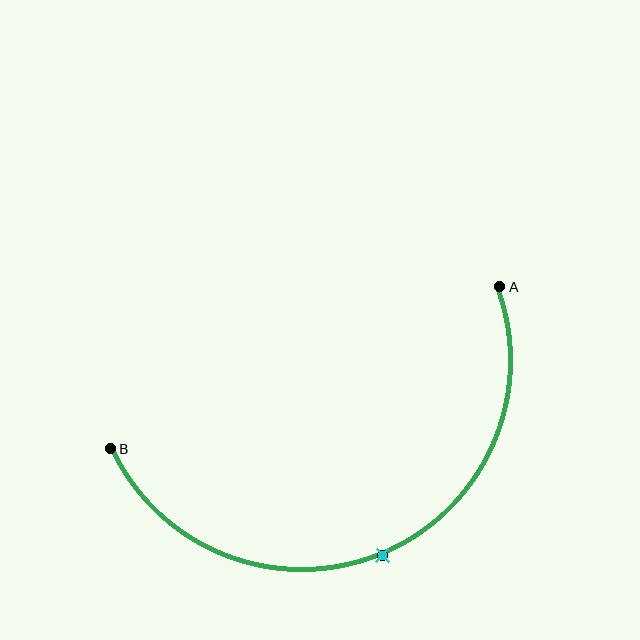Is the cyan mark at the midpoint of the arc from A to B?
Yes. The cyan mark lies on the arc at equal arc-length from both A and B — it is the arc midpoint.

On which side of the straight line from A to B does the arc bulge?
The arc bulges below the straight line connecting A and B.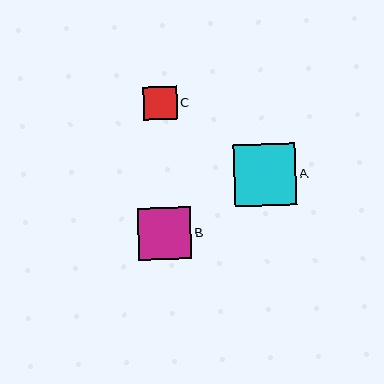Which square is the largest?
Square A is the largest with a size of approximately 62 pixels.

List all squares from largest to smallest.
From largest to smallest: A, B, C.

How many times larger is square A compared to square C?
Square A is approximately 1.9 times the size of square C.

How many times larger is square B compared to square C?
Square B is approximately 1.6 times the size of square C.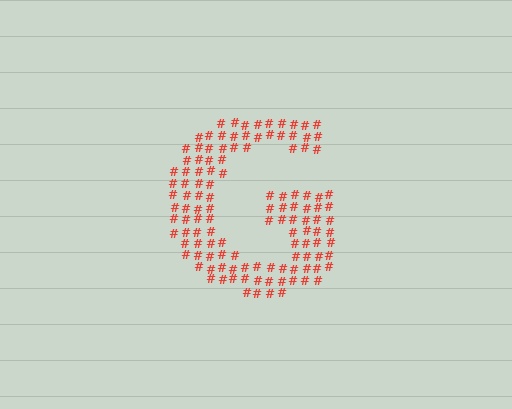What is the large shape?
The large shape is the letter G.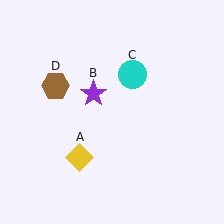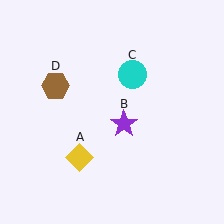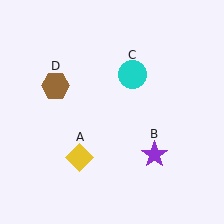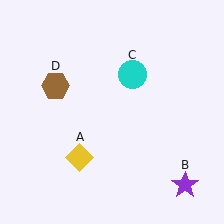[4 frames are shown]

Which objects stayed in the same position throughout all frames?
Yellow diamond (object A) and cyan circle (object C) and brown hexagon (object D) remained stationary.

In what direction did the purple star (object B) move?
The purple star (object B) moved down and to the right.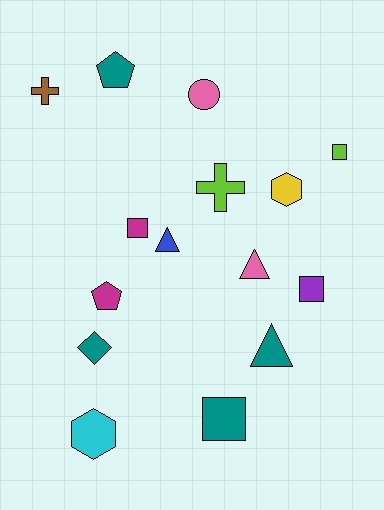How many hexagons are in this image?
There are 2 hexagons.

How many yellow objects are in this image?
There is 1 yellow object.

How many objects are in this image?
There are 15 objects.